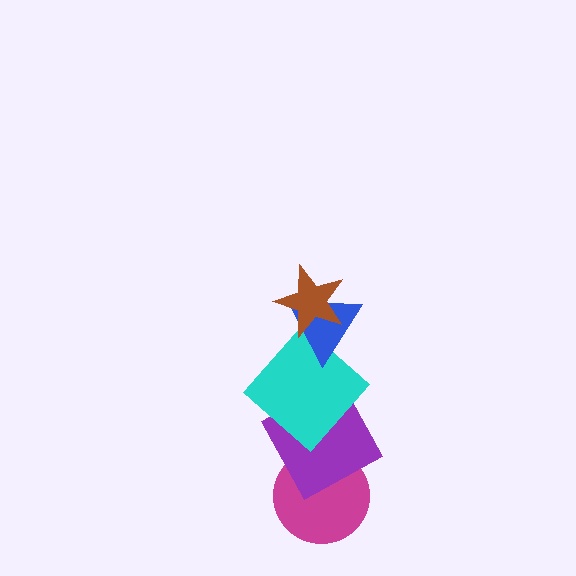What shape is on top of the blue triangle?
The brown star is on top of the blue triangle.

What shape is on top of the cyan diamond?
The blue triangle is on top of the cyan diamond.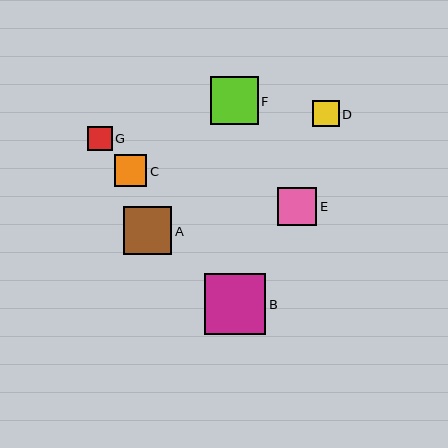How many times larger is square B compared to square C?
Square B is approximately 1.9 times the size of square C.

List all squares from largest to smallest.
From largest to smallest: B, F, A, E, C, D, G.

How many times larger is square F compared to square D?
Square F is approximately 1.8 times the size of square D.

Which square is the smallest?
Square G is the smallest with a size of approximately 25 pixels.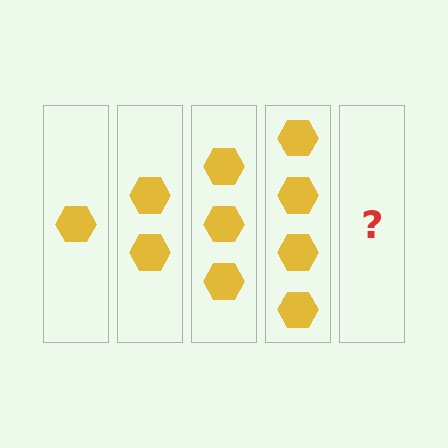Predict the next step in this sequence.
The next step is 5 hexagons.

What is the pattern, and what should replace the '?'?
The pattern is that each step adds one more hexagon. The '?' should be 5 hexagons.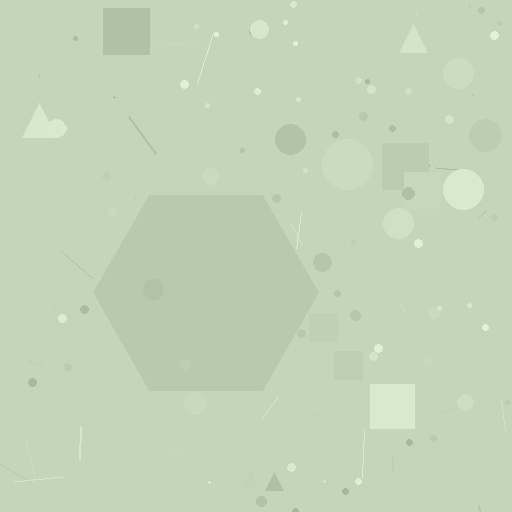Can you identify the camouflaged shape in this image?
The camouflaged shape is a hexagon.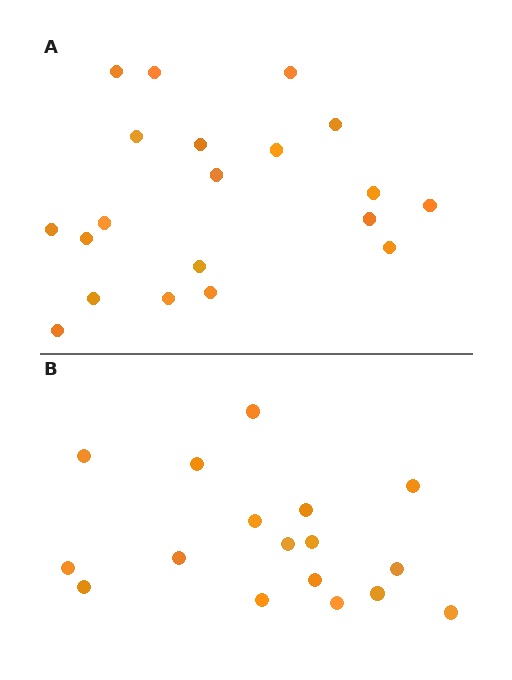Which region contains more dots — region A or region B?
Region A (the top region) has more dots.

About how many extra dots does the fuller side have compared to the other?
Region A has just a few more — roughly 2 or 3 more dots than region B.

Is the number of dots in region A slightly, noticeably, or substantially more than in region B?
Region A has only slightly more — the two regions are fairly close. The ratio is roughly 1.2 to 1.